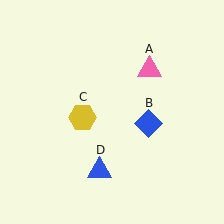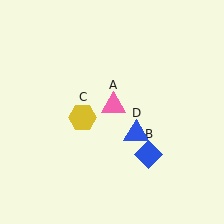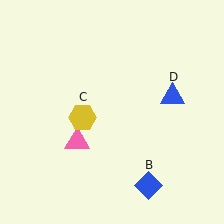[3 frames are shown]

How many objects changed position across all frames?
3 objects changed position: pink triangle (object A), blue diamond (object B), blue triangle (object D).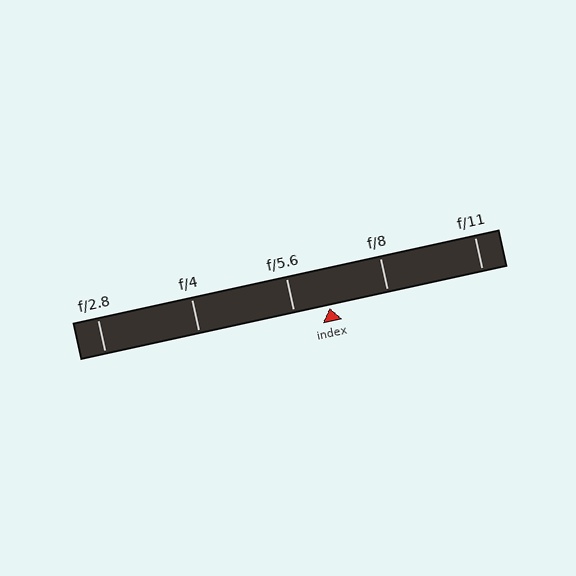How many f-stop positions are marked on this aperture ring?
There are 5 f-stop positions marked.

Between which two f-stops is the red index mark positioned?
The index mark is between f/5.6 and f/8.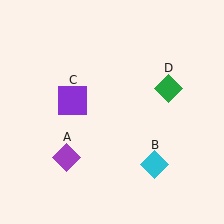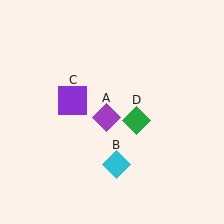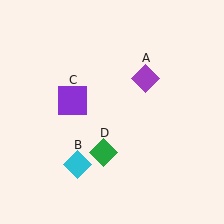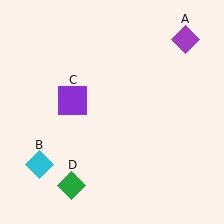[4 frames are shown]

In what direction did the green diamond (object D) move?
The green diamond (object D) moved down and to the left.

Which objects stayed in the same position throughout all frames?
Purple square (object C) remained stationary.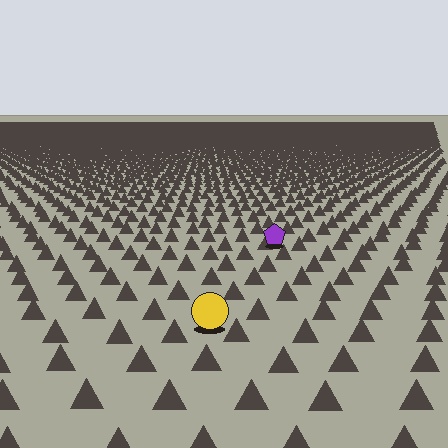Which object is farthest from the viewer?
The purple pentagon is farthest from the viewer. It appears smaller and the ground texture around it is denser.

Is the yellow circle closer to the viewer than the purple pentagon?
Yes. The yellow circle is closer — you can tell from the texture gradient: the ground texture is coarser near it.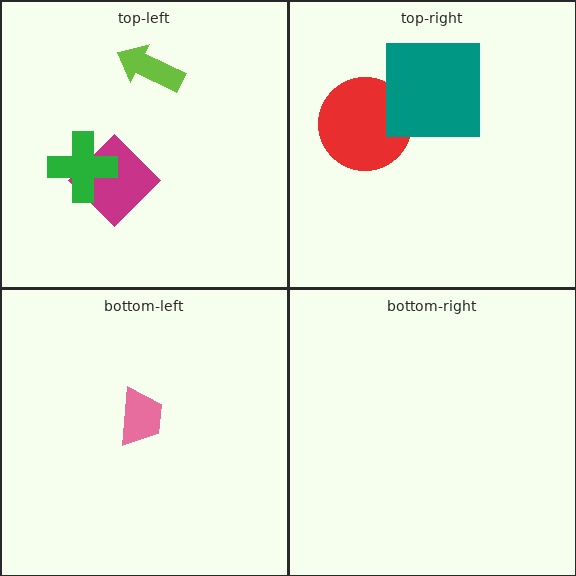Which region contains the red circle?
The top-right region.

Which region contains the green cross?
The top-left region.